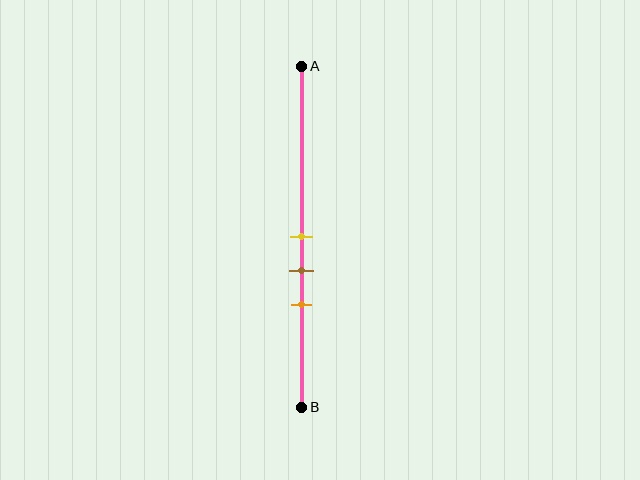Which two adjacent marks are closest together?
The yellow and brown marks are the closest adjacent pair.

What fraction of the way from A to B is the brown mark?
The brown mark is approximately 60% (0.6) of the way from A to B.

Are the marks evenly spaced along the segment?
Yes, the marks are approximately evenly spaced.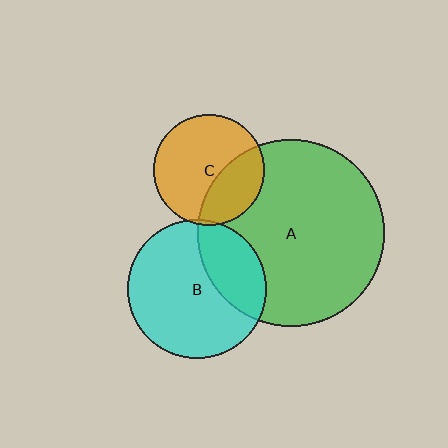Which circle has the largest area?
Circle A (green).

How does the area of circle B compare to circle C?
Approximately 1.6 times.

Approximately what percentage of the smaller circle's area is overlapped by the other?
Approximately 5%.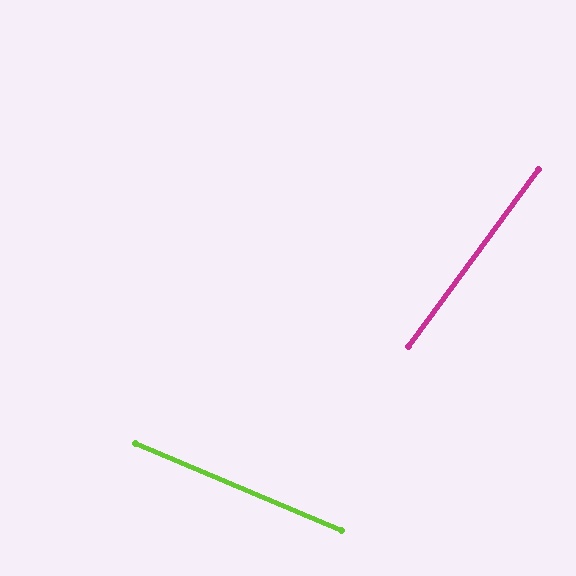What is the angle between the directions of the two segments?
Approximately 76 degrees.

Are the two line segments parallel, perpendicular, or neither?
Neither parallel nor perpendicular — they differ by about 76°.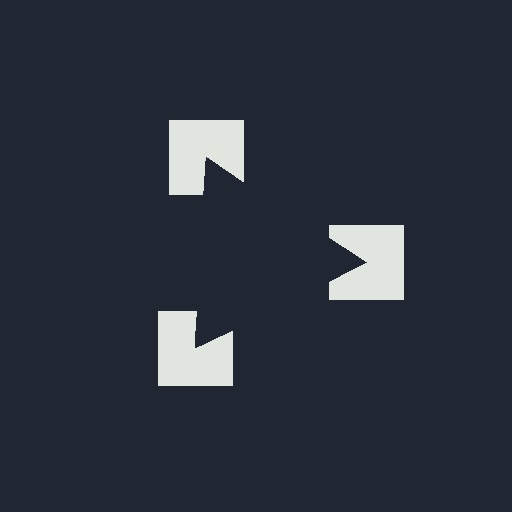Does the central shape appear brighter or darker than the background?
It typically appears slightly darker than the background, even though no actual brightness change is drawn.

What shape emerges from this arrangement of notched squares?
An illusory triangle — its edges are inferred from the aligned wedge cuts in the notched squares, not physically drawn.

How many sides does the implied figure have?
3 sides.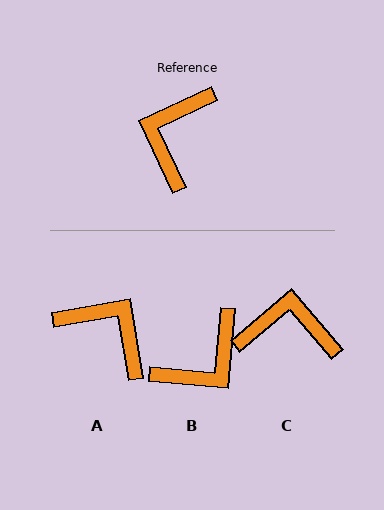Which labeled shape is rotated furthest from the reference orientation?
B, about 150 degrees away.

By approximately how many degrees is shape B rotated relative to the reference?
Approximately 150 degrees counter-clockwise.